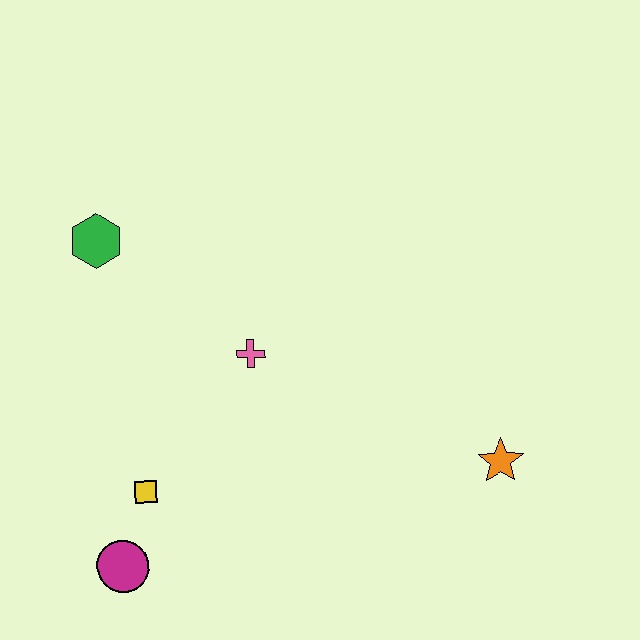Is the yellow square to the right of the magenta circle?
Yes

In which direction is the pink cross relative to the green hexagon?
The pink cross is to the right of the green hexagon.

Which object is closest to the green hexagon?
The pink cross is closest to the green hexagon.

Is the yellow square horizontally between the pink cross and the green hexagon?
Yes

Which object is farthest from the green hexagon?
The orange star is farthest from the green hexagon.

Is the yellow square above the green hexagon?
No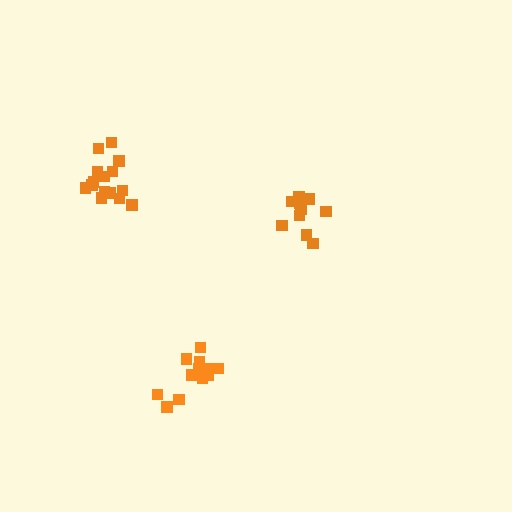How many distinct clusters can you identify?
There are 3 distinct clusters.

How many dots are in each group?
Group 1: 11 dots, Group 2: 15 dots, Group 3: 13 dots (39 total).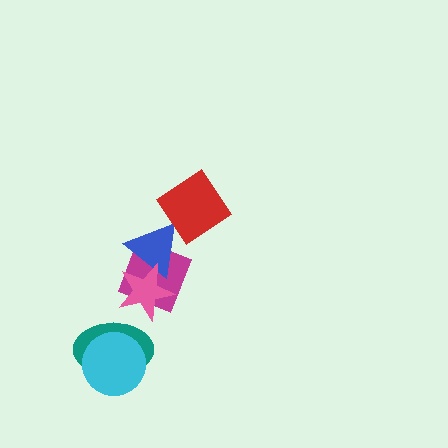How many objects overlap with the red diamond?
0 objects overlap with the red diamond.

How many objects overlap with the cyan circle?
1 object overlaps with the cyan circle.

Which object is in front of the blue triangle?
The pink star is in front of the blue triangle.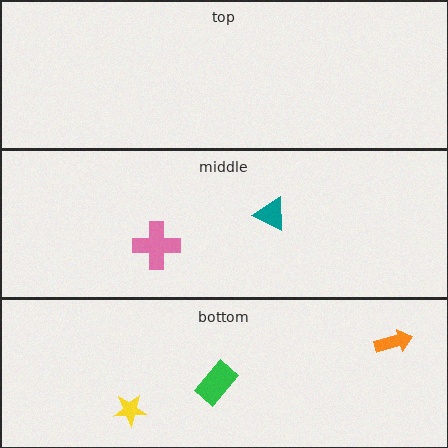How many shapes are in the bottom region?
3.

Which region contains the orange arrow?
The bottom region.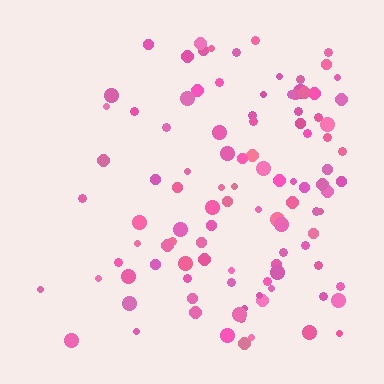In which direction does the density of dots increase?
From left to right, with the right side densest.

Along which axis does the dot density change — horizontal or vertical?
Horizontal.